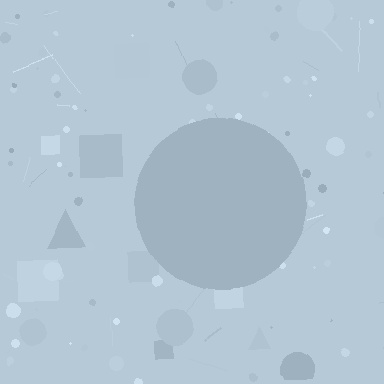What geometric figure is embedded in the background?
A circle is embedded in the background.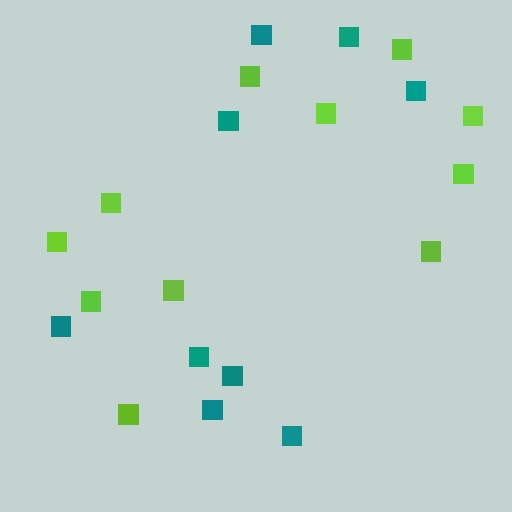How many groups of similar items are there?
There are 2 groups: one group of teal squares (9) and one group of lime squares (11).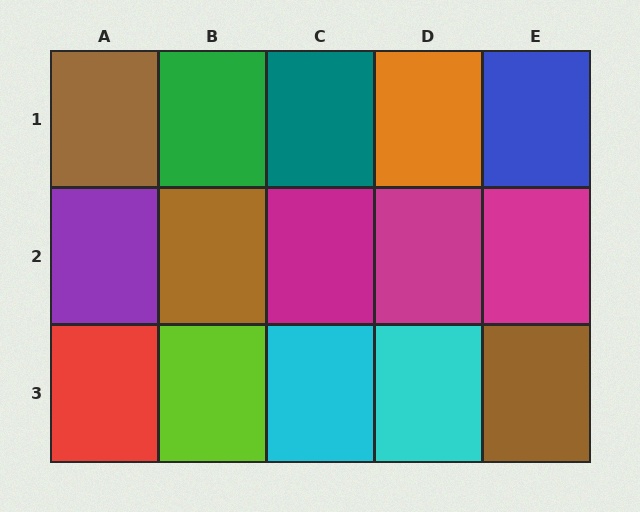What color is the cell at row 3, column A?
Red.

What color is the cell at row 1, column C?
Teal.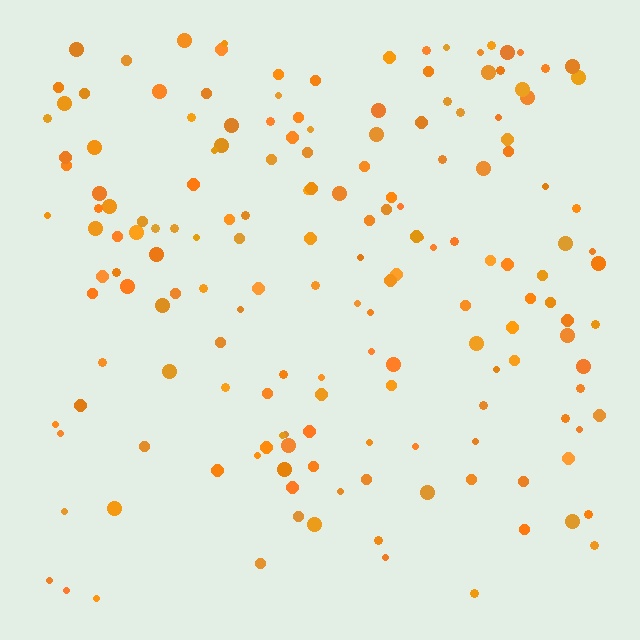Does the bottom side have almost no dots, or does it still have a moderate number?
Still a moderate number, just noticeably fewer than the top.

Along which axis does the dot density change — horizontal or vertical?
Vertical.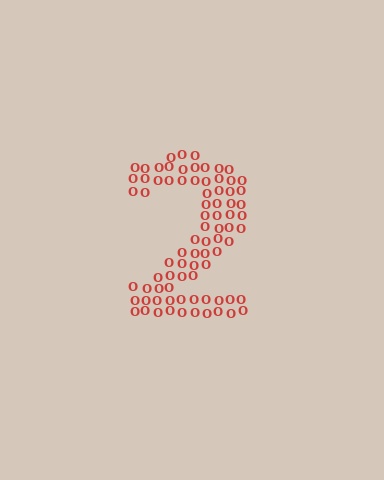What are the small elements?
The small elements are letter O's.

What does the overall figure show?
The overall figure shows the digit 2.